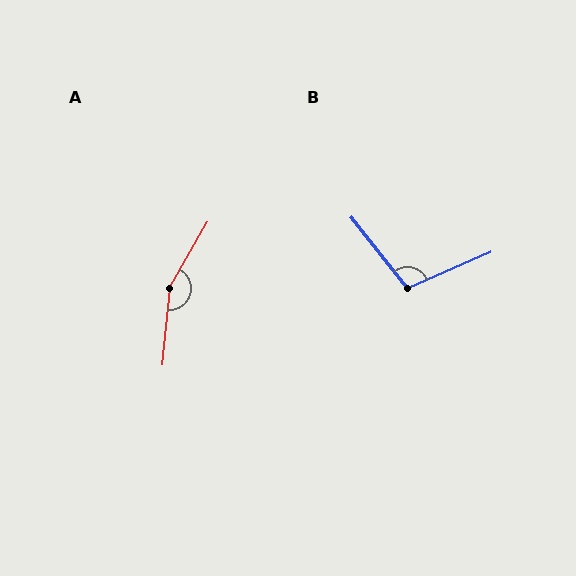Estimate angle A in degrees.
Approximately 155 degrees.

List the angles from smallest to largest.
B (104°), A (155°).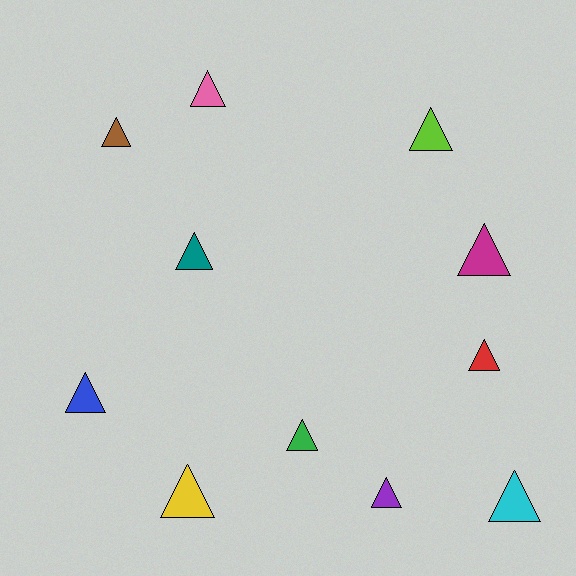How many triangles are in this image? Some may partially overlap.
There are 11 triangles.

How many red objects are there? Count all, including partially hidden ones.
There is 1 red object.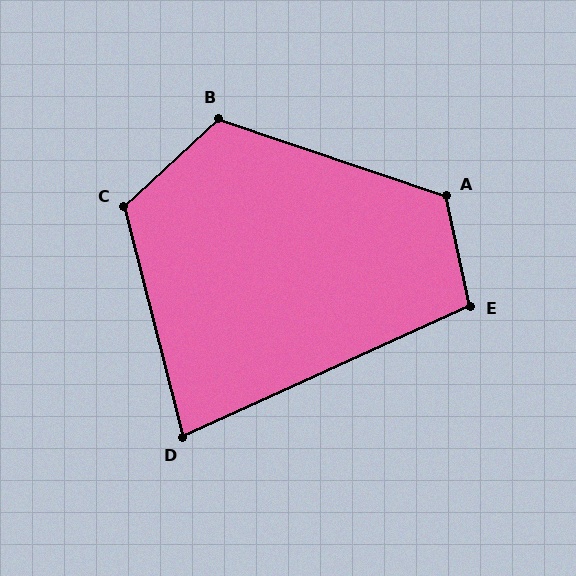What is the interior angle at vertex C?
Approximately 119 degrees (obtuse).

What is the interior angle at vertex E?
Approximately 102 degrees (obtuse).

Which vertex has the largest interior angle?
A, at approximately 121 degrees.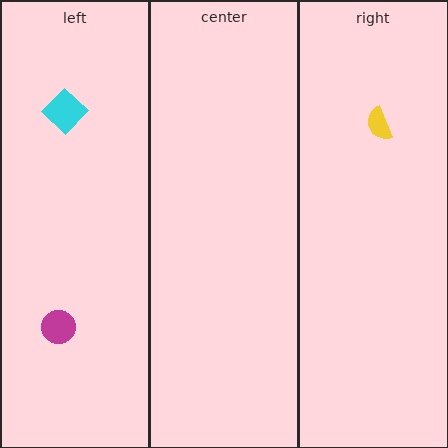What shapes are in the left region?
The magenta circle, the cyan diamond.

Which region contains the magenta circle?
The left region.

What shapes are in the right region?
The yellow semicircle.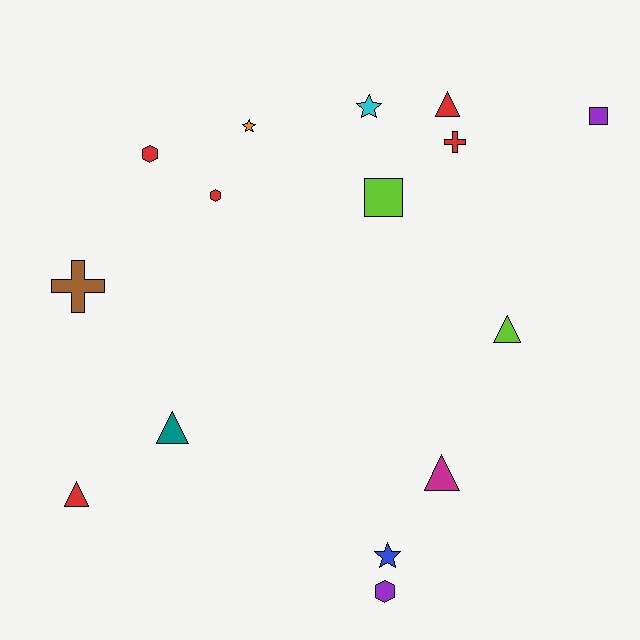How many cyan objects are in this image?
There is 1 cyan object.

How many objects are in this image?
There are 15 objects.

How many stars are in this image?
There are 3 stars.